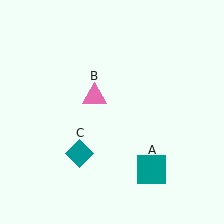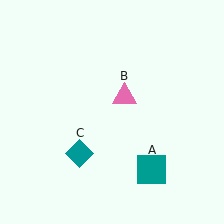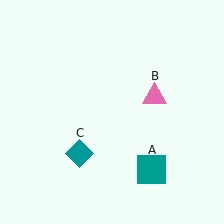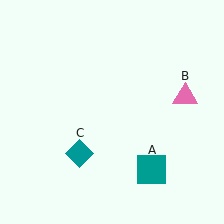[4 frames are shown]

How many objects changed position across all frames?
1 object changed position: pink triangle (object B).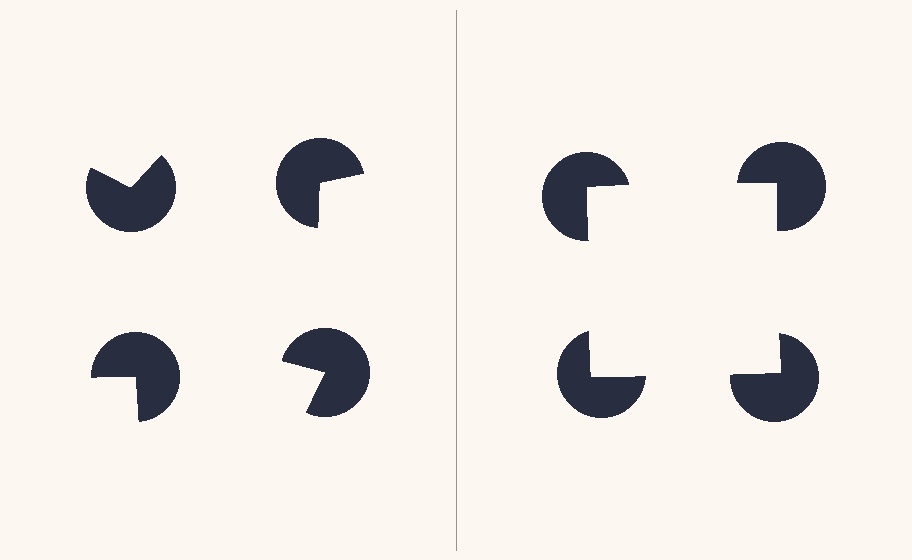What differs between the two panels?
The pac-man discs are positioned identically on both sides; only the wedge orientations differ. On the right they align to a square; on the left they are misaligned.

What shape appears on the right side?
An illusory square.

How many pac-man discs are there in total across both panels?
8 — 4 on each side.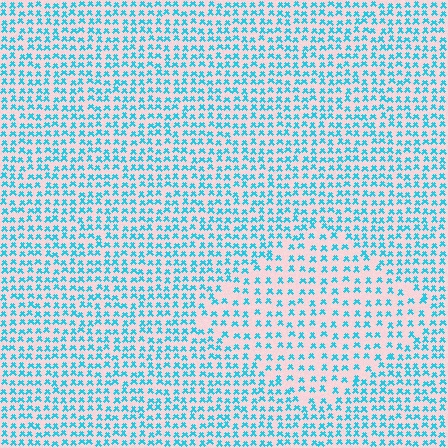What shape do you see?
I see a diamond.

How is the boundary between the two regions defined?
The boundary is defined by a change in element density (approximately 1.6x ratio). All elements are the same color, size, and shape.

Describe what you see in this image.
The image contains small cyan elements arranged at two different densities. A diamond-shaped region is visible where the elements are less densely packed than the surrounding area.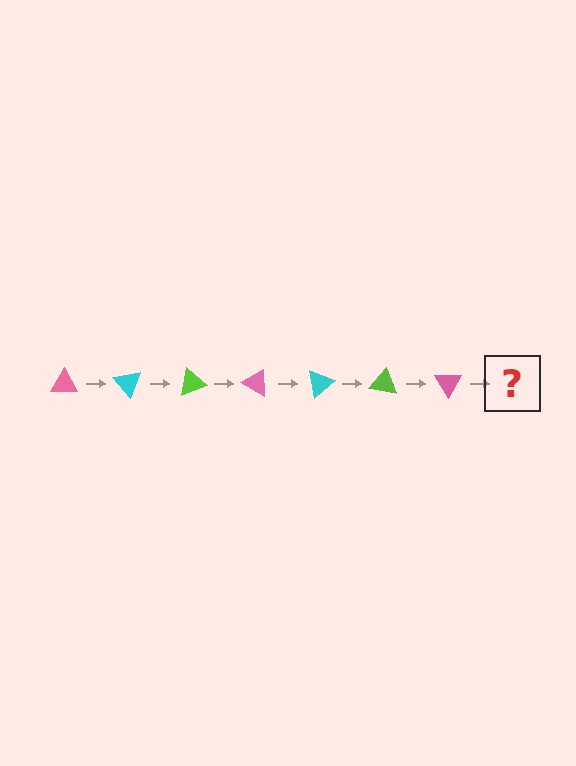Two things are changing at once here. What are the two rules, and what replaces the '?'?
The two rules are that it rotates 50 degrees each step and the color cycles through pink, cyan, and lime. The '?' should be a cyan triangle, rotated 350 degrees from the start.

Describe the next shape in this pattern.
It should be a cyan triangle, rotated 350 degrees from the start.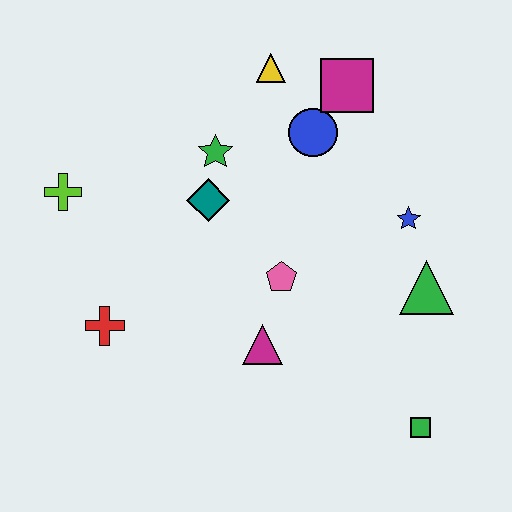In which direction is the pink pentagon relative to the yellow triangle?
The pink pentagon is below the yellow triangle.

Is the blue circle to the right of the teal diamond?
Yes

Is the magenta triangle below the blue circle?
Yes